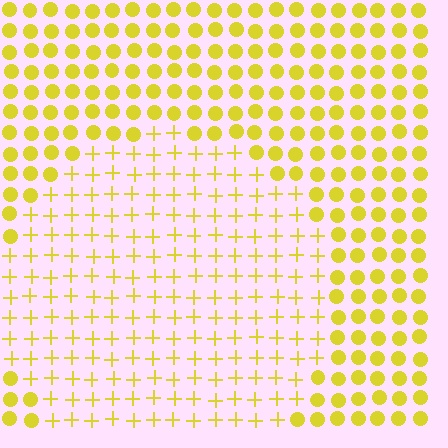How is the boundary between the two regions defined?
The boundary is defined by a change in element shape: plus signs inside vs. circles outside. All elements share the same color and spacing.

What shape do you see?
I see a circle.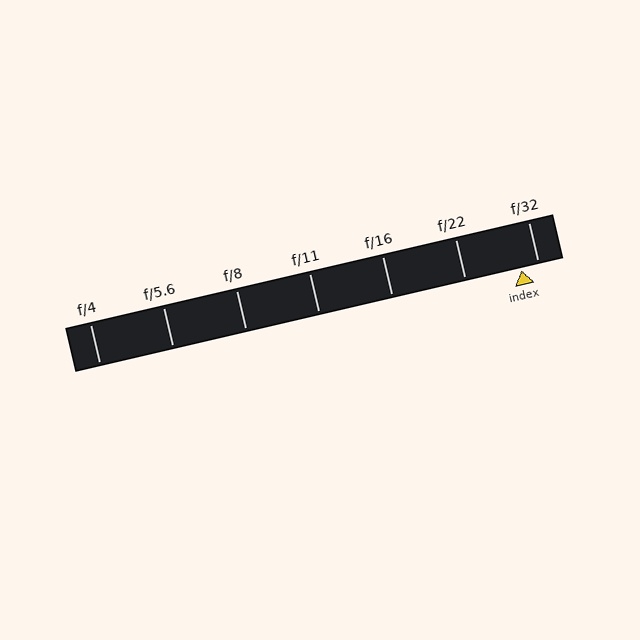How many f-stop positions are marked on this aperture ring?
There are 7 f-stop positions marked.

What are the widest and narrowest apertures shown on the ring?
The widest aperture shown is f/4 and the narrowest is f/32.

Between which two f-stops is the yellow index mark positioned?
The index mark is between f/22 and f/32.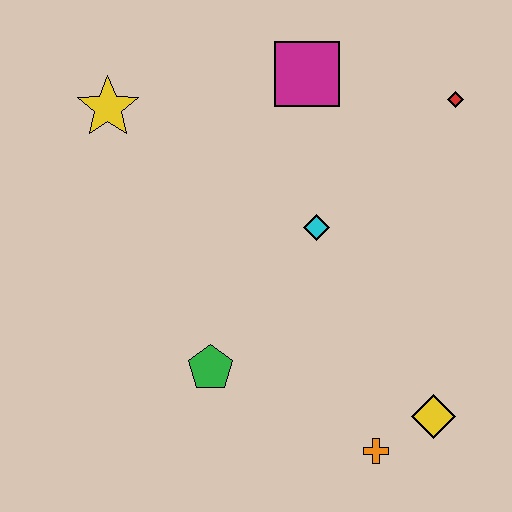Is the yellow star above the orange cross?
Yes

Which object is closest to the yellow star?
The magenta square is closest to the yellow star.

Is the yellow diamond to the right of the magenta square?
Yes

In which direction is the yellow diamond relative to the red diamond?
The yellow diamond is below the red diamond.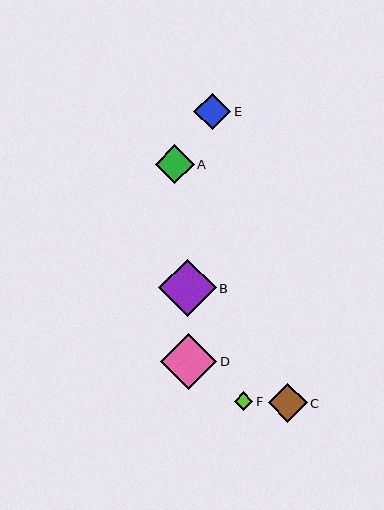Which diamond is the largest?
Diamond B is the largest with a size of approximately 58 pixels.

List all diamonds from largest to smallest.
From largest to smallest: B, D, C, A, E, F.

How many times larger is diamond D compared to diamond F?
Diamond D is approximately 3.0 times the size of diamond F.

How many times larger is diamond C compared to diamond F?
Diamond C is approximately 2.1 times the size of diamond F.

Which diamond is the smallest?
Diamond F is the smallest with a size of approximately 19 pixels.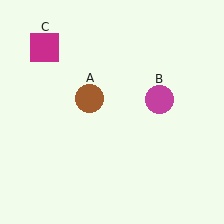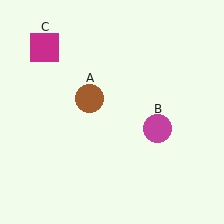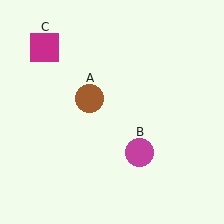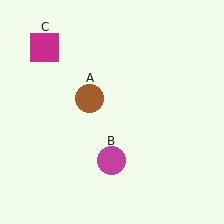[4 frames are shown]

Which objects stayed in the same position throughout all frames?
Brown circle (object A) and magenta square (object C) remained stationary.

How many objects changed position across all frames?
1 object changed position: magenta circle (object B).